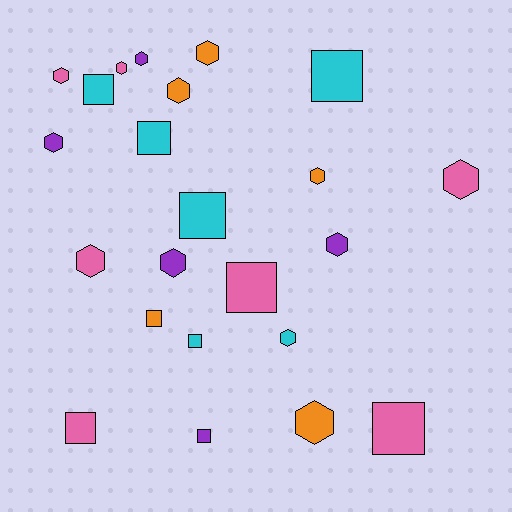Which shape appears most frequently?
Hexagon, with 13 objects.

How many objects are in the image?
There are 23 objects.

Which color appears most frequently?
Pink, with 7 objects.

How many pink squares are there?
There are 3 pink squares.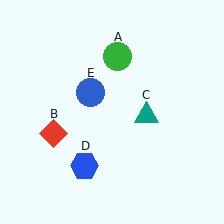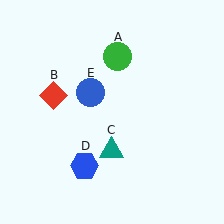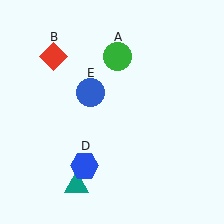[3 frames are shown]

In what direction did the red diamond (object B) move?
The red diamond (object B) moved up.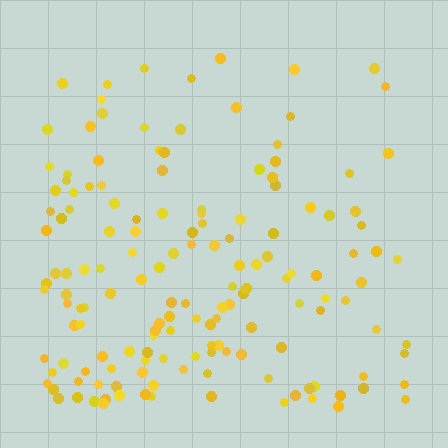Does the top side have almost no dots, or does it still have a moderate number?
Still a moderate number, just noticeably fewer than the bottom.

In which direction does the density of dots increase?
From top to bottom, with the bottom side densest.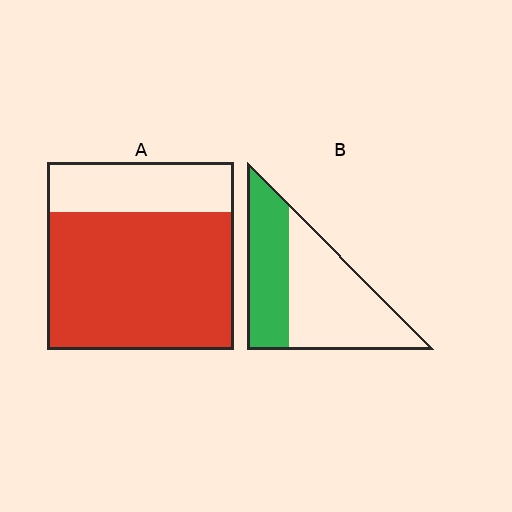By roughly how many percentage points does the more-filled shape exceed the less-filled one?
By roughly 35 percentage points (A over B).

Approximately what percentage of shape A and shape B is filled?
A is approximately 75% and B is approximately 40%.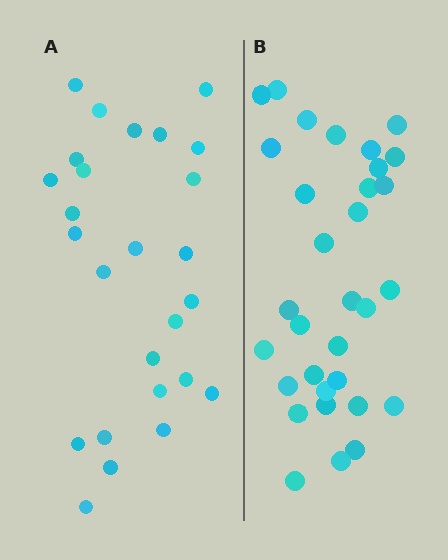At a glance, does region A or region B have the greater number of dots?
Region B (the right region) has more dots.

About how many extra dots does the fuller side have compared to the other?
Region B has about 6 more dots than region A.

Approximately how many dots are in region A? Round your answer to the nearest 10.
About 30 dots. (The exact count is 26, which rounds to 30.)